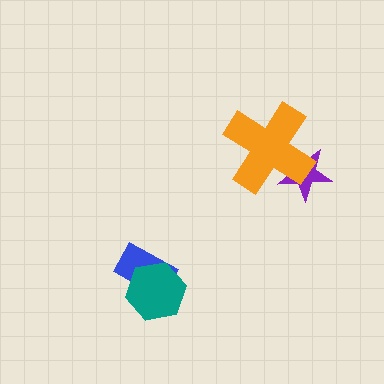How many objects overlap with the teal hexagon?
1 object overlaps with the teal hexagon.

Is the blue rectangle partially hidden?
Yes, it is partially covered by another shape.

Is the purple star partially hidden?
Yes, it is partially covered by another shape.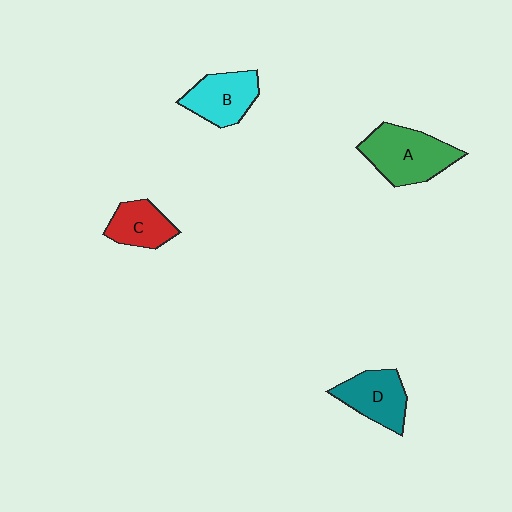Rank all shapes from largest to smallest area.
From largest to smallest: A (green), B (cyan), D (teal), C (red).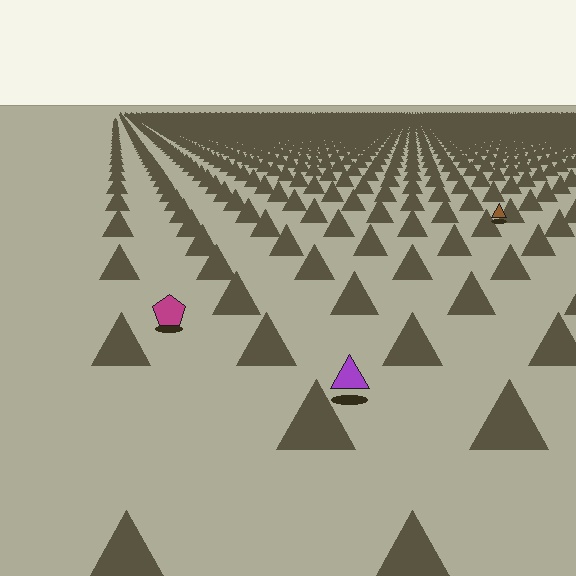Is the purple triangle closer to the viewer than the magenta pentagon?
Yes. The purple triangle is closer — you can tell from the texture gradient: the ground texture is coarser near it.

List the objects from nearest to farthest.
From nearest to farthest: the purple triangle, the magenta pentagon, the brown triangle.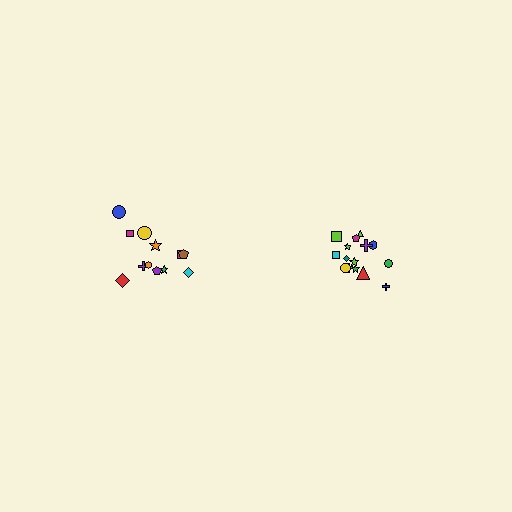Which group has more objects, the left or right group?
The right group.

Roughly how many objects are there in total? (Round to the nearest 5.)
Roughly 25 objects in total.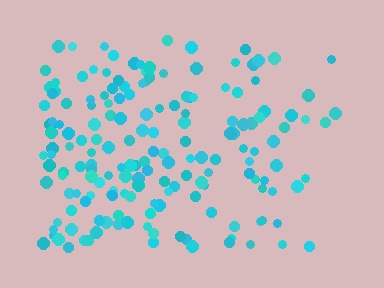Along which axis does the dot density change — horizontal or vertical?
Horizontal.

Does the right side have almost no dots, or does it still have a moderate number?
Still a moderate number, just noticeably fewer than the left.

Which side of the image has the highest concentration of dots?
The left.